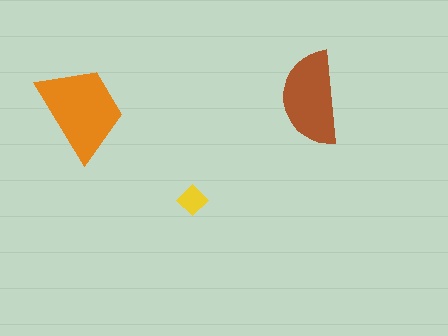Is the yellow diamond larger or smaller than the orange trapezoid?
Smaller.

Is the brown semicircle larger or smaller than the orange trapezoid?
Smaller.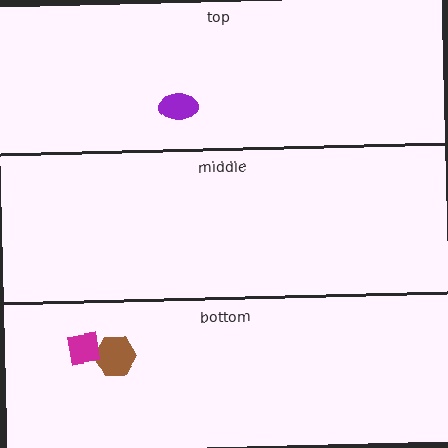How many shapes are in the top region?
1.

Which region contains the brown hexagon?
The bottom region.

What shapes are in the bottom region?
The brown hexagon, the magenta square.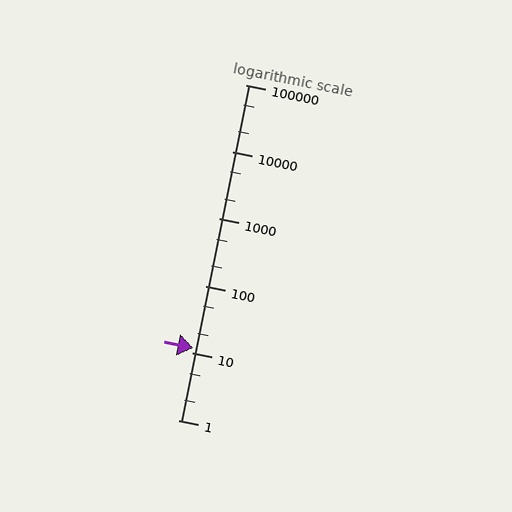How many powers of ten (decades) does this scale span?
The scale spans 5 decades, from 1 to 100000.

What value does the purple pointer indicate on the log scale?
The pointer indicates approximately 12.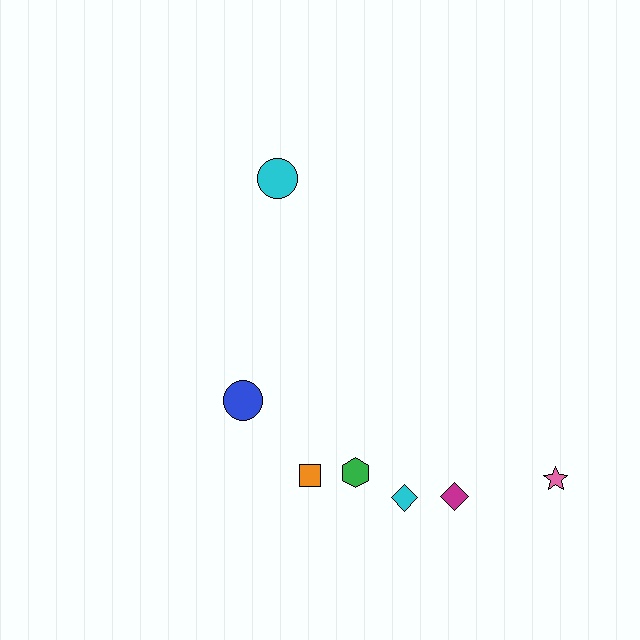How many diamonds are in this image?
There are 2 diamonds.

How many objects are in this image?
There are 7 objects.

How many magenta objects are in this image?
There is 1 magenta object.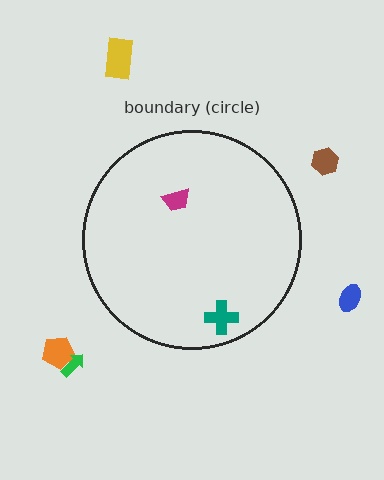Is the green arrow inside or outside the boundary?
Outside.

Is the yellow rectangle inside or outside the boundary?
Outside.